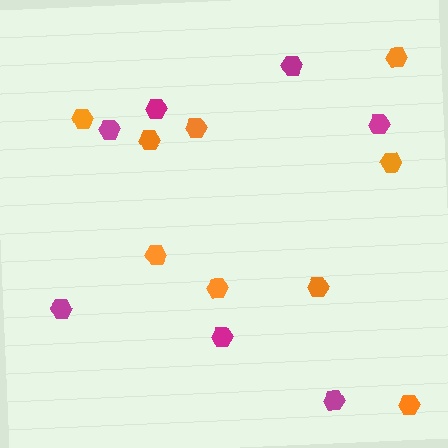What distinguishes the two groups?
There are 2 groups: one group of orange hexagons (9) and one group of magenta hexagons (7).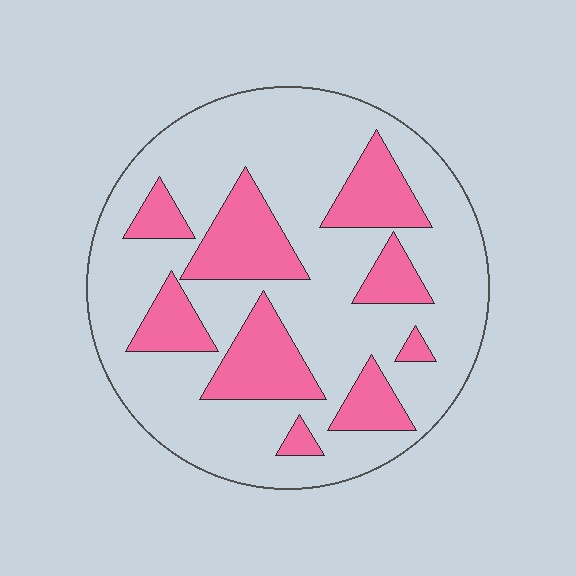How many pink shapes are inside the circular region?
9.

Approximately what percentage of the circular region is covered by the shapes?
Approximately 25%.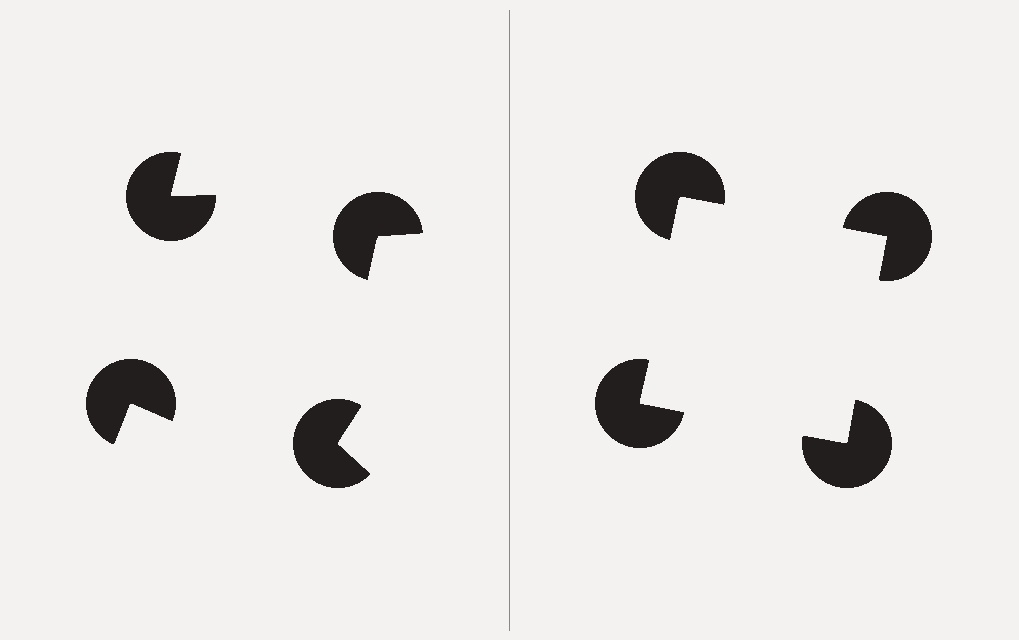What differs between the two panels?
The pac-man discs are positioned identically on both sides; only the wedge orientations differ. On the right they align to a square; on the left they are misaligned.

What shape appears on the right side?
An illusory square.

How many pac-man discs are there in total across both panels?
8 — 4 on each side.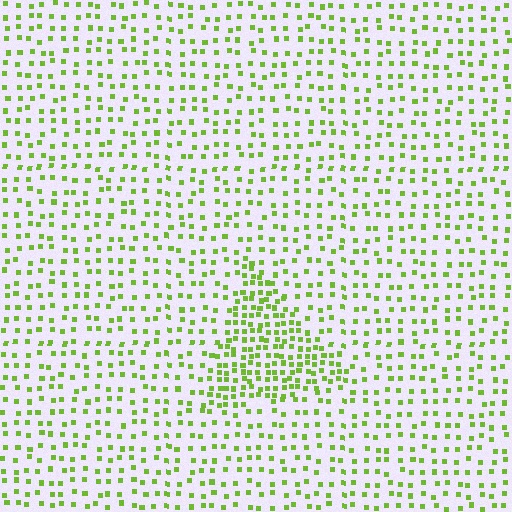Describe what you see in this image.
The image contains small lime elements arranged at two different densities. A triangle-shaped region is visible where the elements are more densely packed than the surrounding area.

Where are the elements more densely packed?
The elements are more densely packed inside the triangle boundary.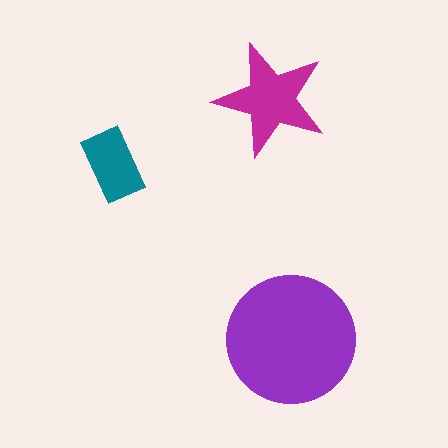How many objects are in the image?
There are 3 objects in the image.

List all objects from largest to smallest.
The purple circle, the magenta star, the teal rectangle.